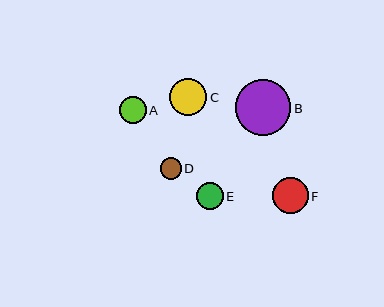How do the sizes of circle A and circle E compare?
Circle A and circle E are approximately the same size.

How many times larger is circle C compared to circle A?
Circle C is approximately 1.4 times the size of circle A.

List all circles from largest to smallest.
From largest to smallest: B, C, F, A, E, D.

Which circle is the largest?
Circle B is the largest with a size of approximately 56 pixels.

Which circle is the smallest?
Circle D is the smallest with a size of approximately 21 pixels.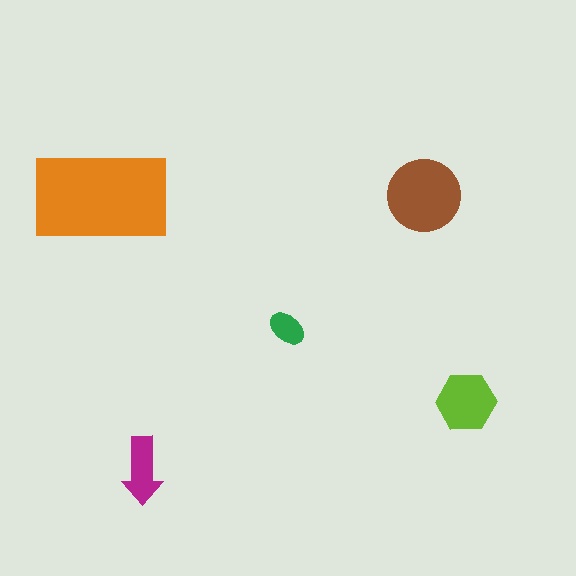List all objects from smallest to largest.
The green ellipse, the magenta arrow, the lime hexagon, the brown circle, the orange rectangle.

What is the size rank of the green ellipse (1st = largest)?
5th.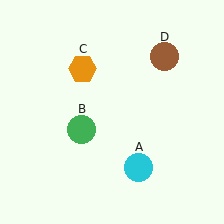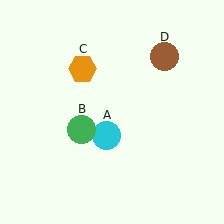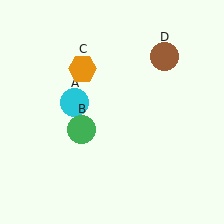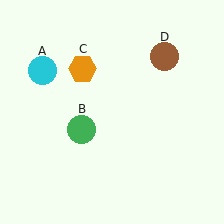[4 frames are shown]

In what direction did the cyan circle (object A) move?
The cyan circle (object A) moved up and to the left.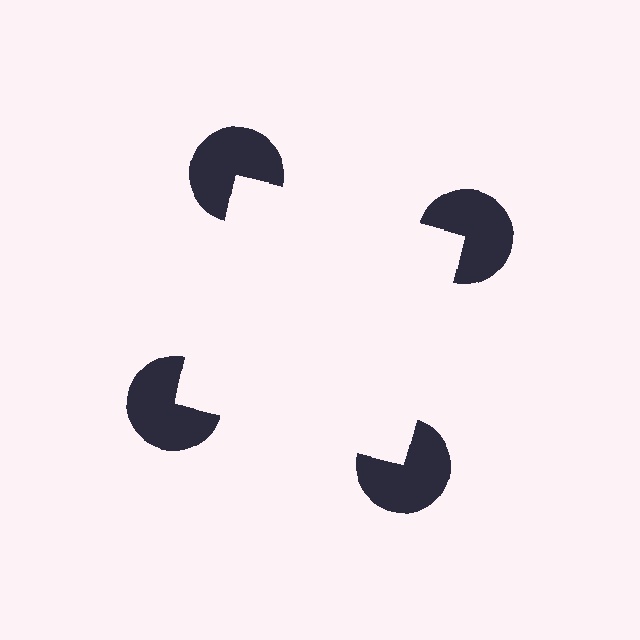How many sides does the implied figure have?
4 sides.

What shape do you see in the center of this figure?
An illusory square — its edges are inferred from the aligned wedge cuts in the pac-man discs, not physically drawn.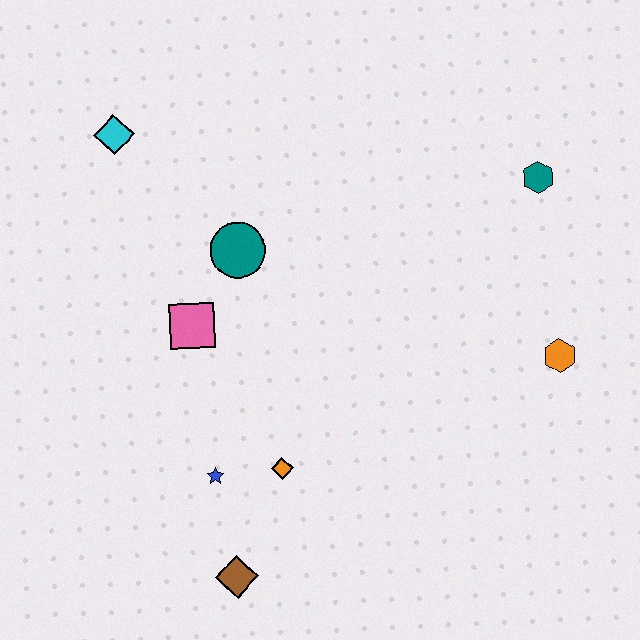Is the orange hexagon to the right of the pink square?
Yes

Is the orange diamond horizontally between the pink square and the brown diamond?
No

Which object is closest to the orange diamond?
The blue star is closest to the orange diamond.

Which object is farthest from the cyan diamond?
The orange hexagon is farthest from the cyan diamond.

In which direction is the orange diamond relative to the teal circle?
The orange diamond is below the teal circle.